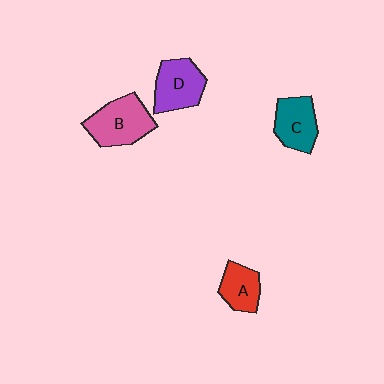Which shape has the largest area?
Shape B (pink).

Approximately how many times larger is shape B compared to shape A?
Approximately 1.6 times.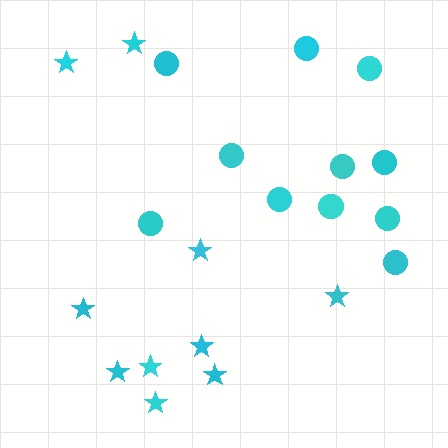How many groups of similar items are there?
There are 2 groups: one group of stars (10) and one group of circles (11).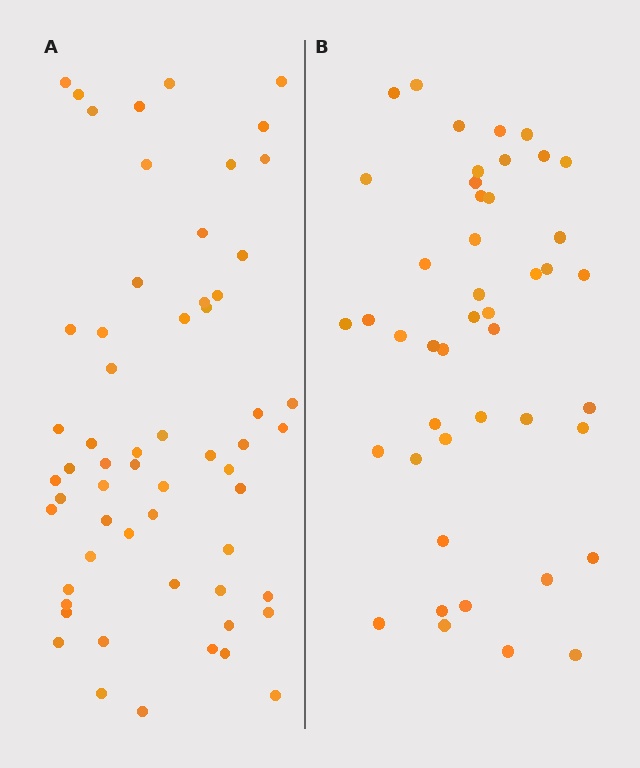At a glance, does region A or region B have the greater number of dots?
Region A (the left region) has more dots.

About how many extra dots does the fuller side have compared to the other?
Region A has approximately 15 more dots than region B.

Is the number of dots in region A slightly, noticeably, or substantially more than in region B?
Region A has noticeably more, but not dramatically so. The ratio is roughly 1.3 to 1.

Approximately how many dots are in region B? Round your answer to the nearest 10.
About 40 dots. (The exact count is 45, which rounds to 40.)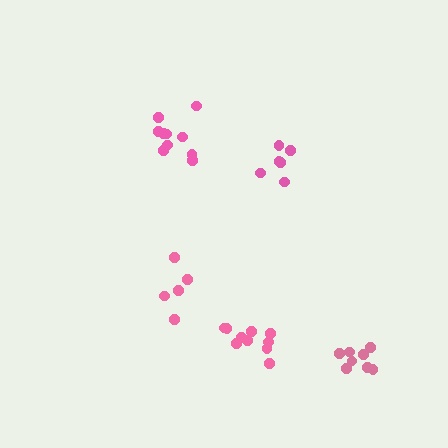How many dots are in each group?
Group 1: 5 dots, Group 2: 6 dots, Group 3: 8 dots, Group 4: 10 dots, Group 5: 10 dots (39 total).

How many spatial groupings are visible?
There are 5 spatial groupings.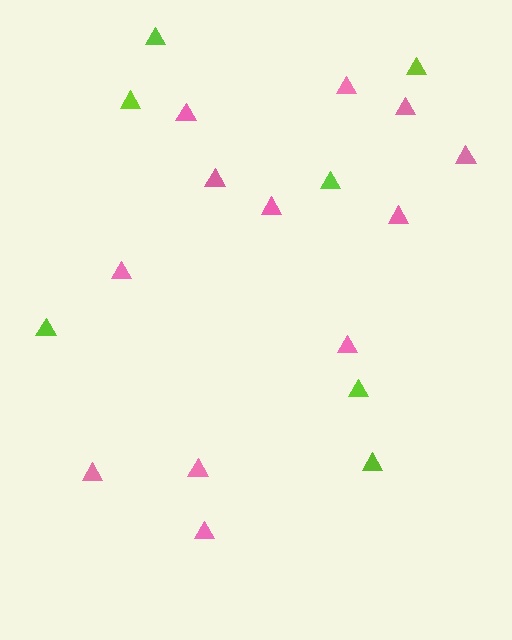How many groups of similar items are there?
There are 2 groups: one group of lime triangles (7) and one group of pink triangles (12).